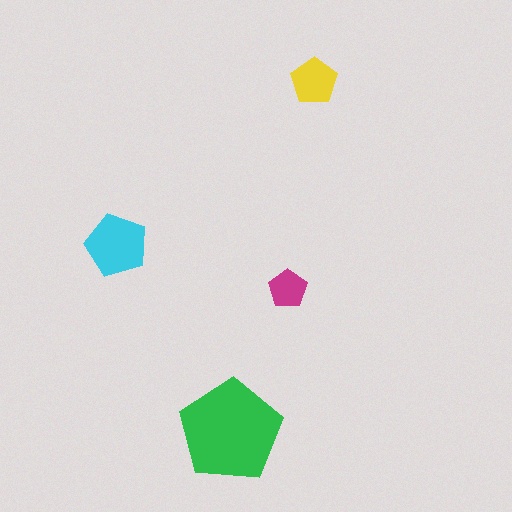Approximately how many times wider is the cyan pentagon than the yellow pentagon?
About 1.5 times wider.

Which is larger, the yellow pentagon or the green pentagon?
The green one.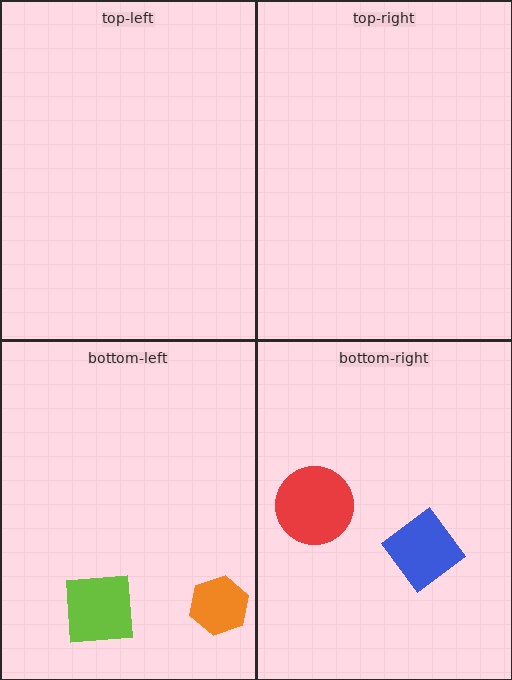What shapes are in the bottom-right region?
The blue diamond, the red circle.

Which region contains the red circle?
The bottom-right region.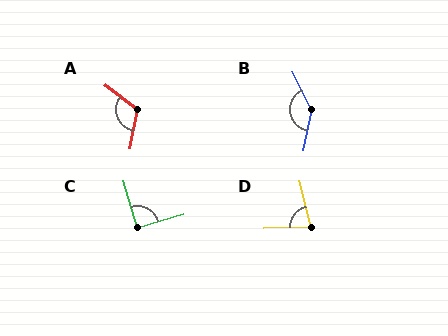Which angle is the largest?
B, at approximately 143 degrees.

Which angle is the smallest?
D, at approximately 77 degrees.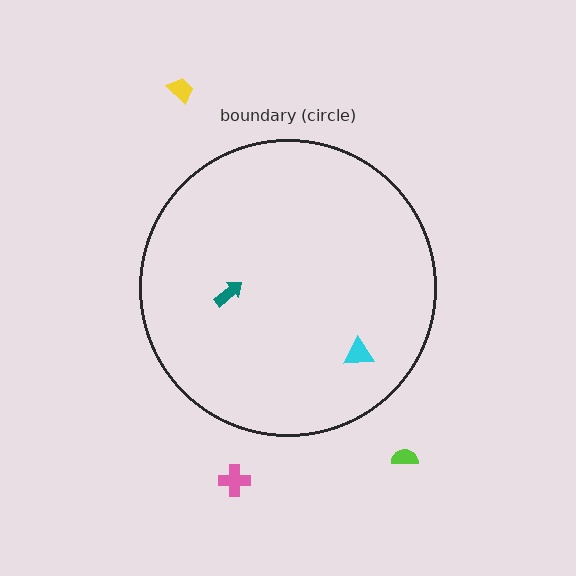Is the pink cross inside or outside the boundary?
Outside.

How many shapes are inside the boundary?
2 inside, 3 outside.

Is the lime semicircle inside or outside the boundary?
Outside.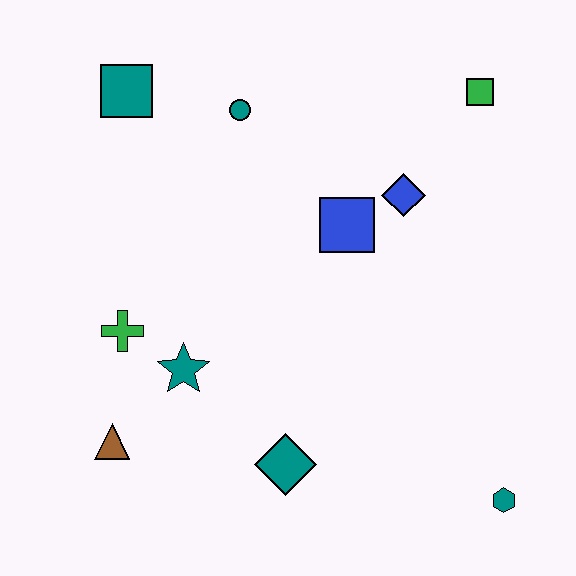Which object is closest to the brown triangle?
The teal star is closest to the brown triangle.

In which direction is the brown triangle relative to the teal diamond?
The brown triangle is to the left of the teal diamond.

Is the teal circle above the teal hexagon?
Yes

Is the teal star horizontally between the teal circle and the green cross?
Yes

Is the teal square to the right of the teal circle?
No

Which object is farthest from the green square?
The brown triangle is farthest from the green square.